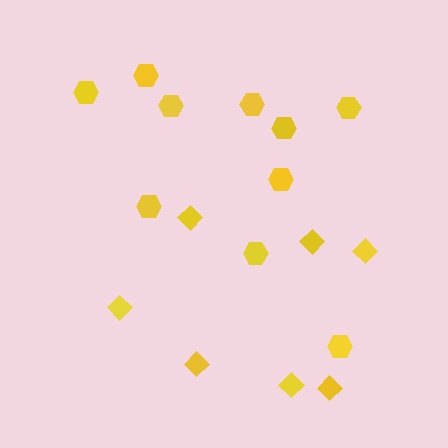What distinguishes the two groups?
There are 2 groups: one group of diamonds (7) and one group of hexagons (10).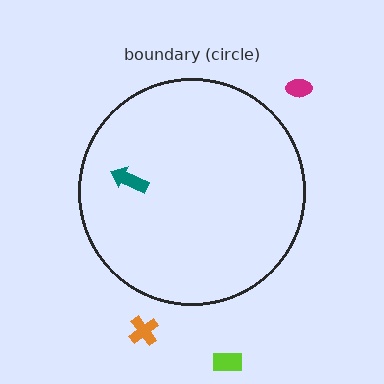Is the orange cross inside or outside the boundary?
Outside.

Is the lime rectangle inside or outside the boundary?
Outside.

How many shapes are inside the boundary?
1 inside, 3 outside.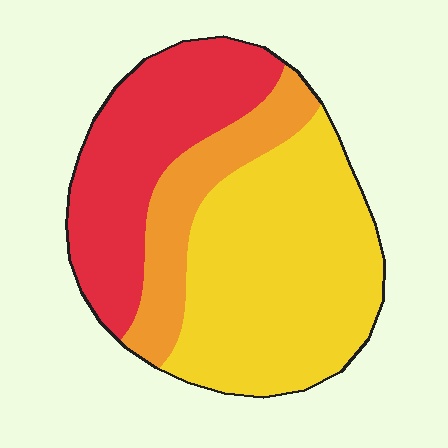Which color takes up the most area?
Yellow, at roughly 50%.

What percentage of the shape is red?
Red covers about 30% of the shape.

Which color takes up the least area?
Orange, at roughly 20%.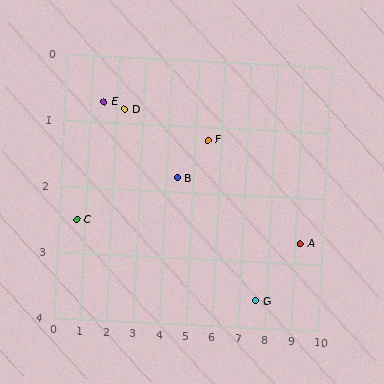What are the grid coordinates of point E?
Point E is at approximately (1.5, 0.7).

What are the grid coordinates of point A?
Point A is at approximately (9.2, 2.7).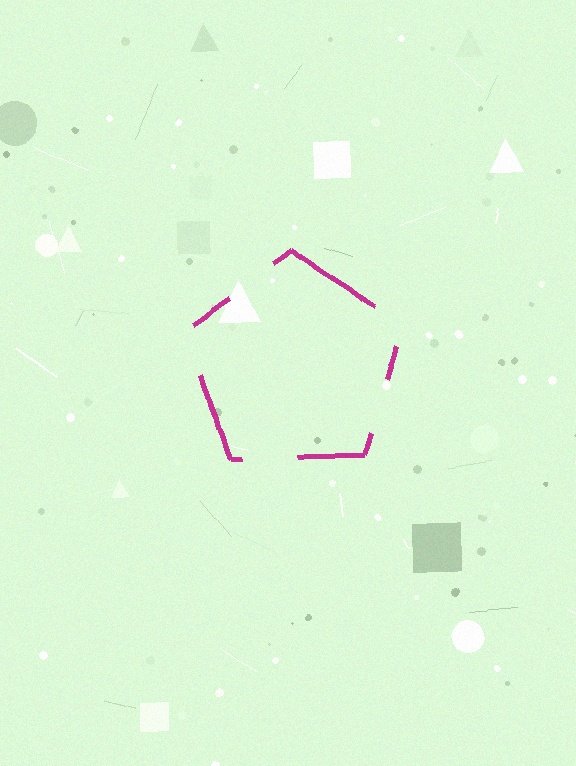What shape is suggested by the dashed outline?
The dashed outline suggests a pentagon.